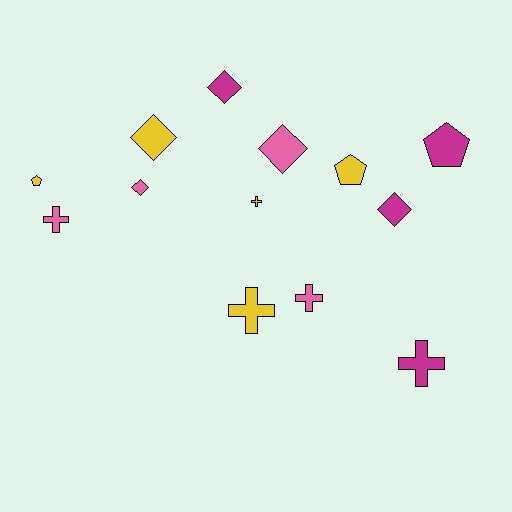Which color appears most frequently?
Yellow, with 5 objects.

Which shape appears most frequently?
Diamond, with 5 objects.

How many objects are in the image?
There are 13 objects.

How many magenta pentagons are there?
There is 1 magenta pentagon.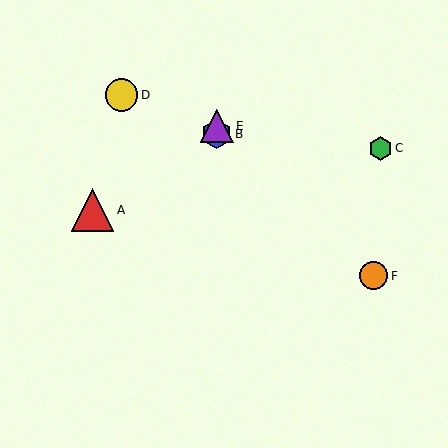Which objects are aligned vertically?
Objects B, E are aligned vertically.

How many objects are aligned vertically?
2 objects (B, E) are aligned vertically.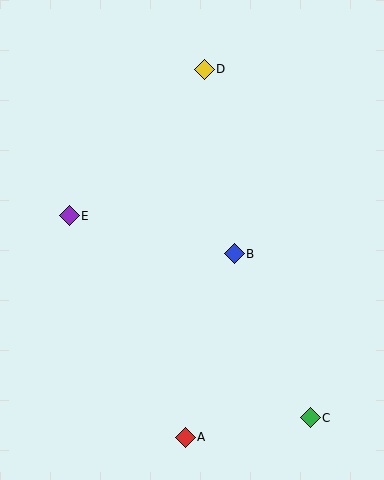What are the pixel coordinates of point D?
Point D is at (204, 69).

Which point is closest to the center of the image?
Point B at (234, 254) is closest to the center.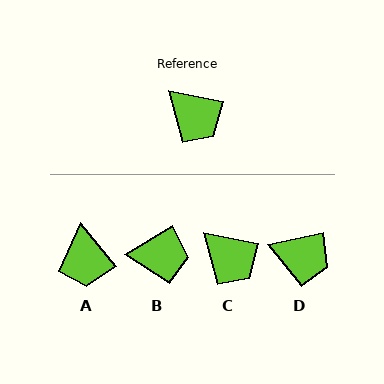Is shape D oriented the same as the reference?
No, it is off by about 23 degrees.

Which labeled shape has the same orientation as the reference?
C.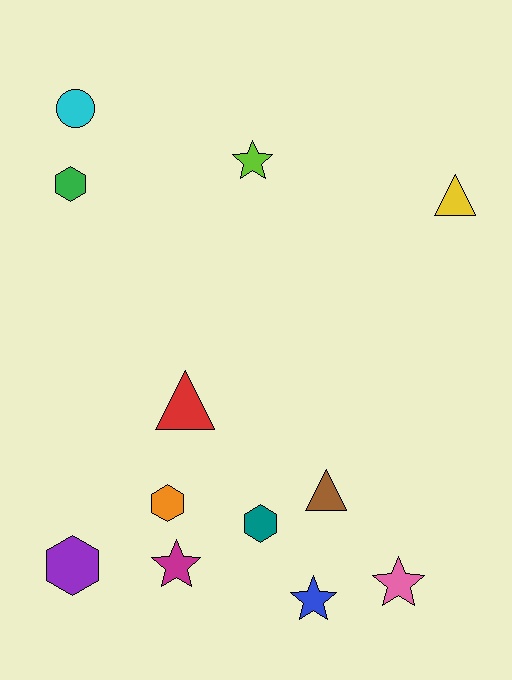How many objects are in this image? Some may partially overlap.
There are 12 objects.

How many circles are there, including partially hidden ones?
There is 1 circle.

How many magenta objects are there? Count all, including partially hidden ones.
There is 1 magenta object.